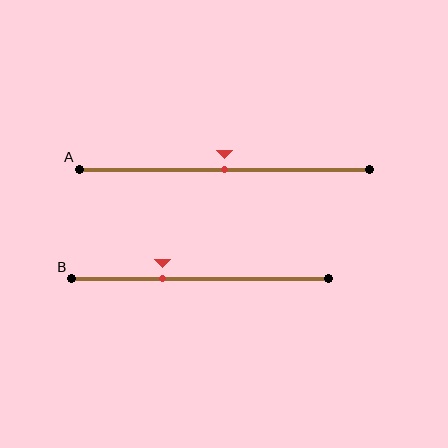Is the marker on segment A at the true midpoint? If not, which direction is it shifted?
Yes, the marker on segment A is at the true midpoint.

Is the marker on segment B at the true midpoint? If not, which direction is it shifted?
No, the marker on segment B is shifted to the left by about 15% of the segment length.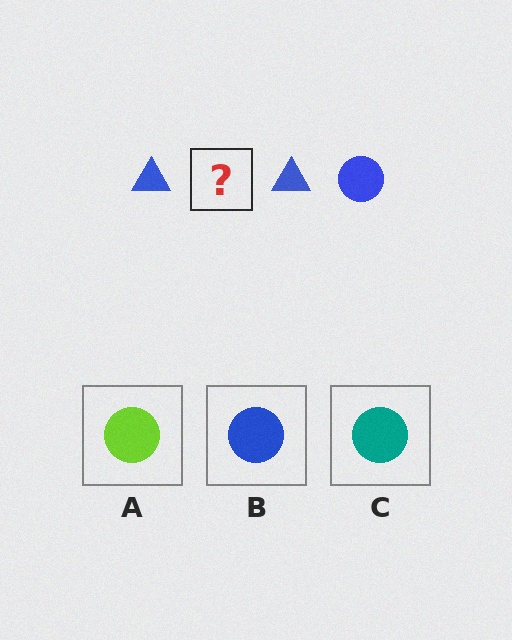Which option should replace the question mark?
Option B.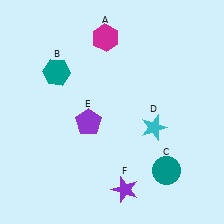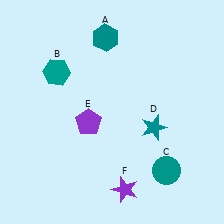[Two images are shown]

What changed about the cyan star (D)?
In Image 1, D is cyan. In Image 2, it changed to teal.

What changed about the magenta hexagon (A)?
In Image 1, A is magenta. In Image 2, it changed to teal.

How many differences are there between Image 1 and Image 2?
There are 2 differences between the two images.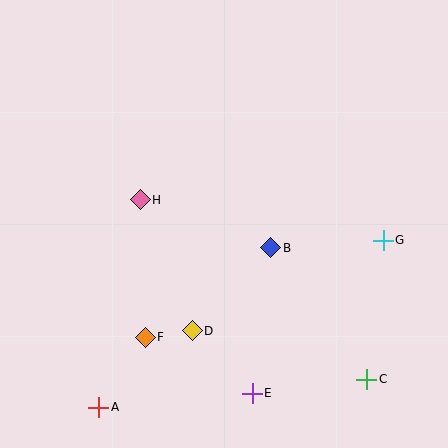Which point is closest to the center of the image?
Point B at (271, 248) is closest to the center.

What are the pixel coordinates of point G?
Point G is at (383, 240).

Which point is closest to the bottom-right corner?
Point C is closest to the bottom-right corner.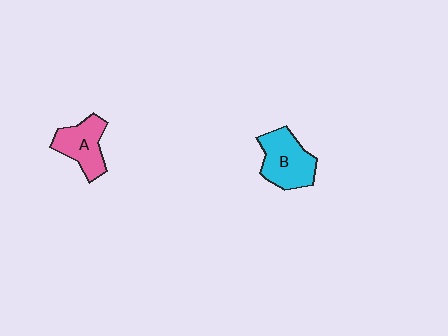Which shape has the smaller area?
Shape A (pink).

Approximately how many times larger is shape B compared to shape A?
Approximately 1.2 times.